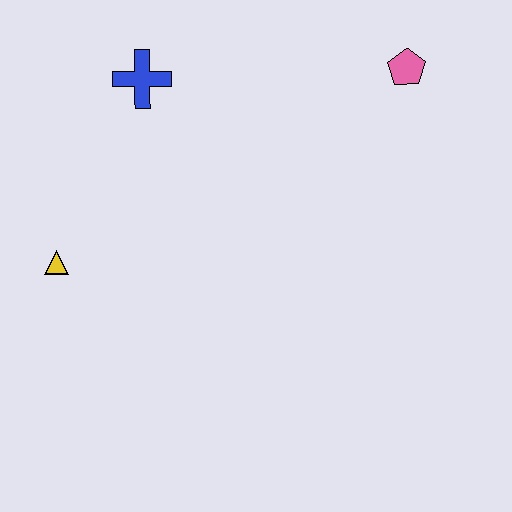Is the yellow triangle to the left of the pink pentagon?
Yes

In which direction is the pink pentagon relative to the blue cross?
The pink pentagon is to the right of the blue cross.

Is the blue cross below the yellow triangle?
No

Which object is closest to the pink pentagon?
The blue cross is closest to the pink pentagon.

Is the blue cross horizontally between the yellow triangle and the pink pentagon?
Yes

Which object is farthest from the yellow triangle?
The pink pentagon is farthest from the yellow triangle.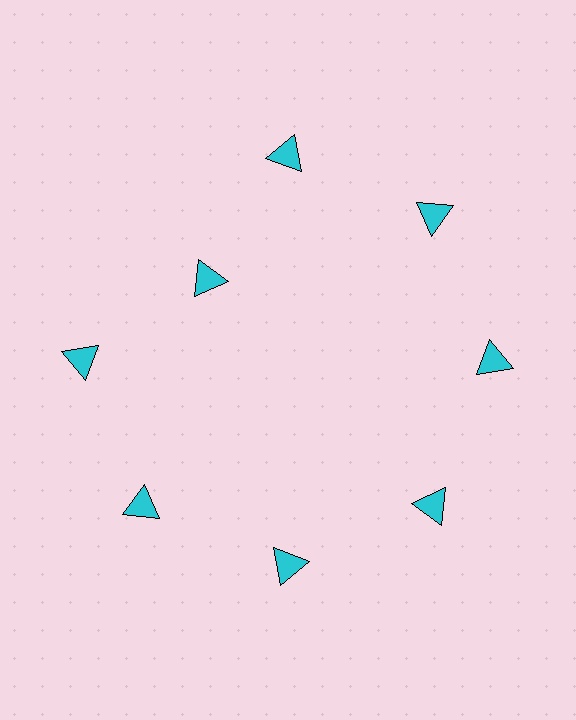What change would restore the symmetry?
The symmetry would be restored by moving it outward, back onto the ring so that all 8 triangles sit at equal angles and equal distance from the center.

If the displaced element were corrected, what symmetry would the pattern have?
It would have 8-fold rotational symmetry — the pattern would map onto itself every 45 degrees.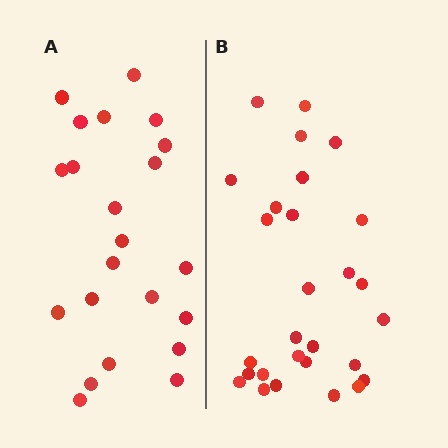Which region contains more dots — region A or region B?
Region B (the right region) has more dots.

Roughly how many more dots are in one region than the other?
Region B has about 6 more dots than region A.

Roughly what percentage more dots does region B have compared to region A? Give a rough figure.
About 25% more.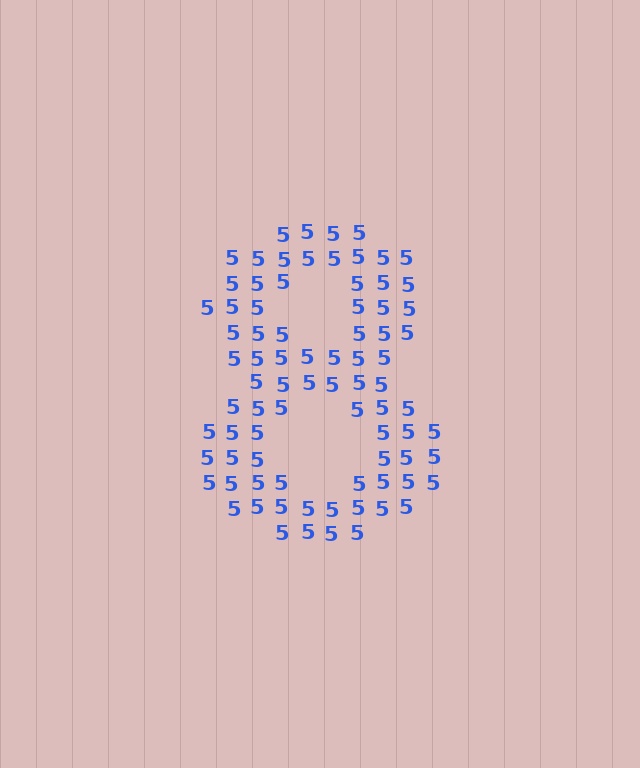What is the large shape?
The large shape is the digit 8.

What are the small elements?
The small elements are digit 5's.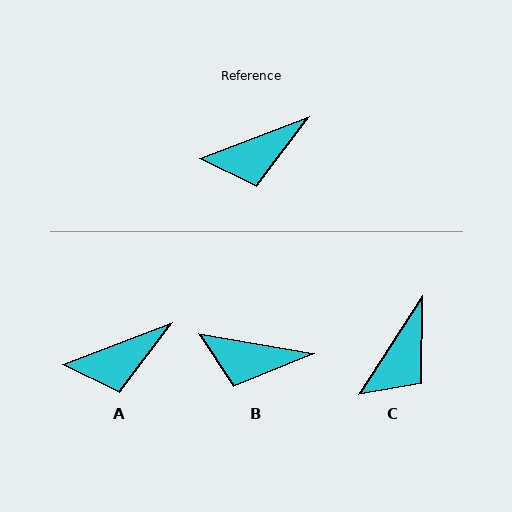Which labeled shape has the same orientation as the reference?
A.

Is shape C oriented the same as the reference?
No, it is off by about 36 degrees.